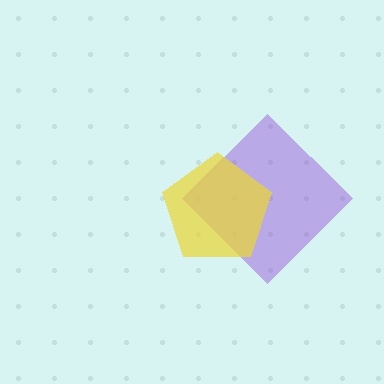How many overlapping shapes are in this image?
There are 2 overlapping shapes in the image.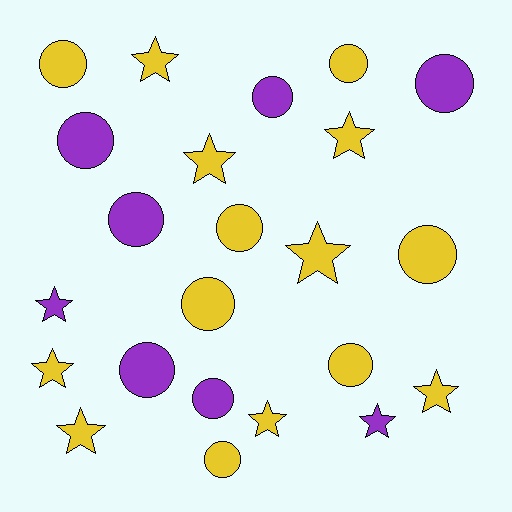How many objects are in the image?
There are 23 objects.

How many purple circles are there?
There are 6 purple circles.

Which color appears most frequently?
Yellow, with 15 objects.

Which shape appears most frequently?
Circle, with 13 objects.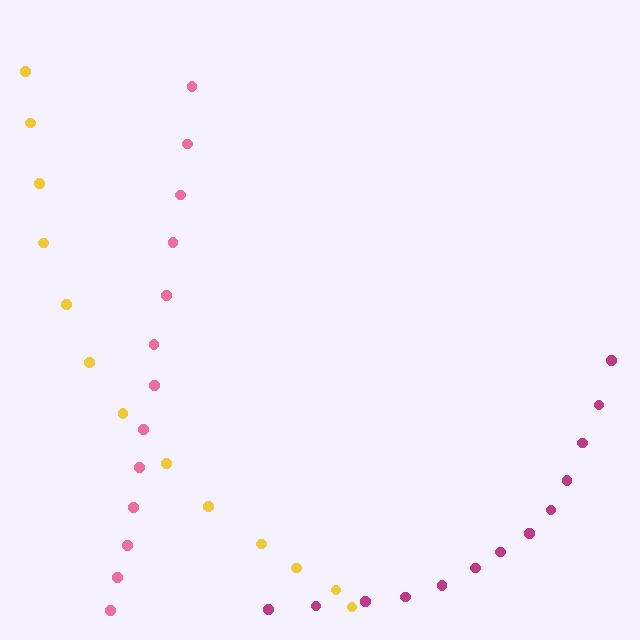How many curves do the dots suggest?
There are 3 distinct paths.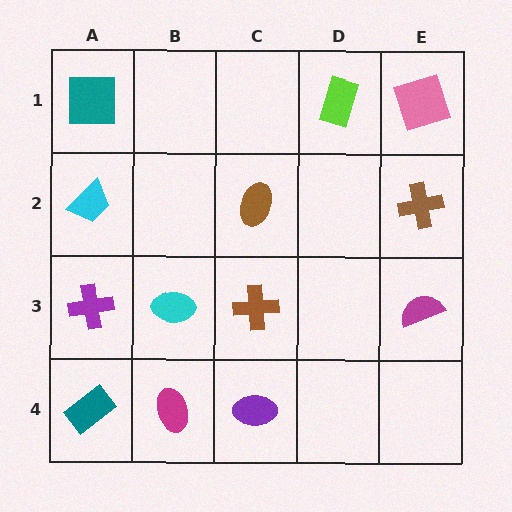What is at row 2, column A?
A cyan trapezoid.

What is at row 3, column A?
A purple cross.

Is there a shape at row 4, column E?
No, that cell is empty.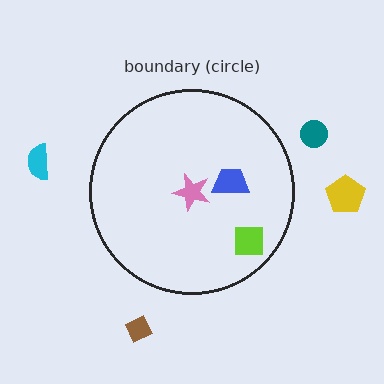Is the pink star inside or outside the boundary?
Inside.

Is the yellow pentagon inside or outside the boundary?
Outside.